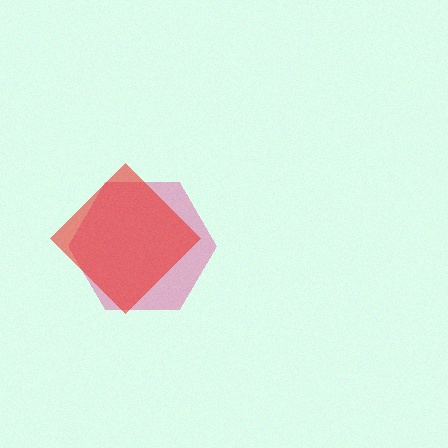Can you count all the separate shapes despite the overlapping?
Yes, there are 2 separate shapes.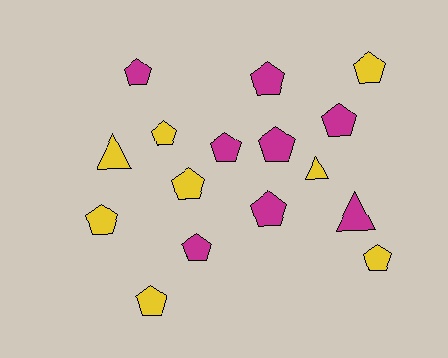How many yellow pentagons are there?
There are 6 yellow pentagons.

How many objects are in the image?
There are 16 objects.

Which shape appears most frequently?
Pentagon, with 13 objects.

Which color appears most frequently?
Magenta, with 8 objects.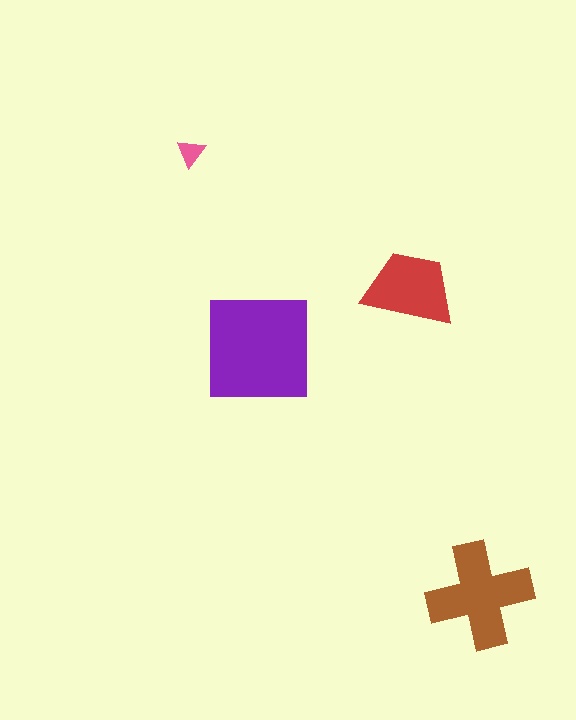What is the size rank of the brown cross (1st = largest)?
2nd.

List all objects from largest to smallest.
The purple square, the brown cross, the red trapezoid, the pink triangle.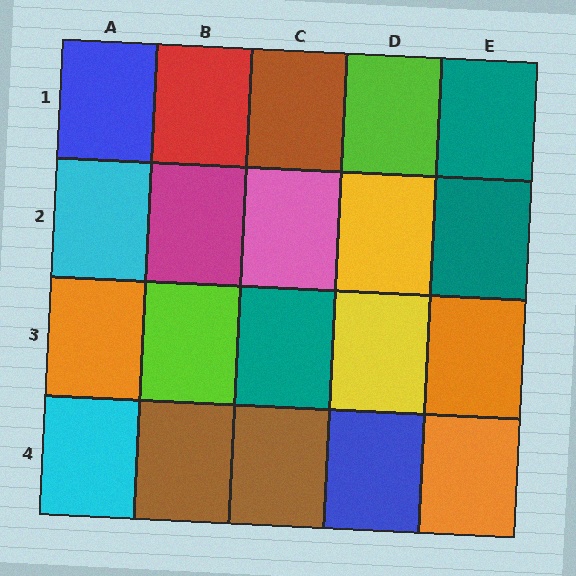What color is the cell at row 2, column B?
Magenta.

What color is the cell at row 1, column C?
Brown.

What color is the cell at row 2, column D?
Yellow.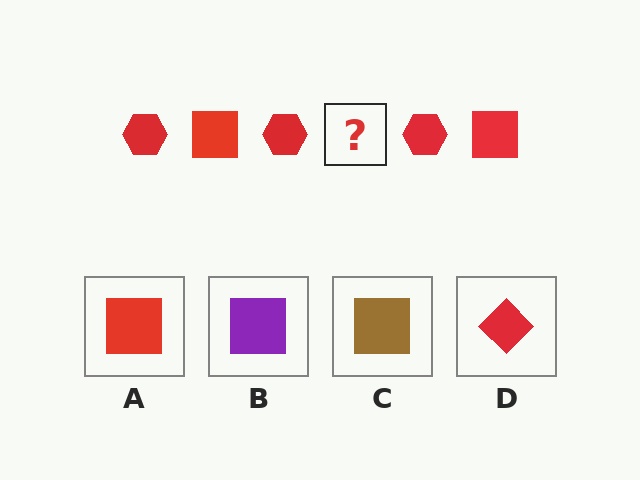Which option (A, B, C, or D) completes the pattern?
A.